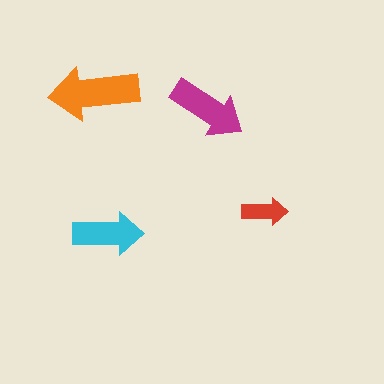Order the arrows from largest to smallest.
the orange one, the magenta one, the cyan one, the red one.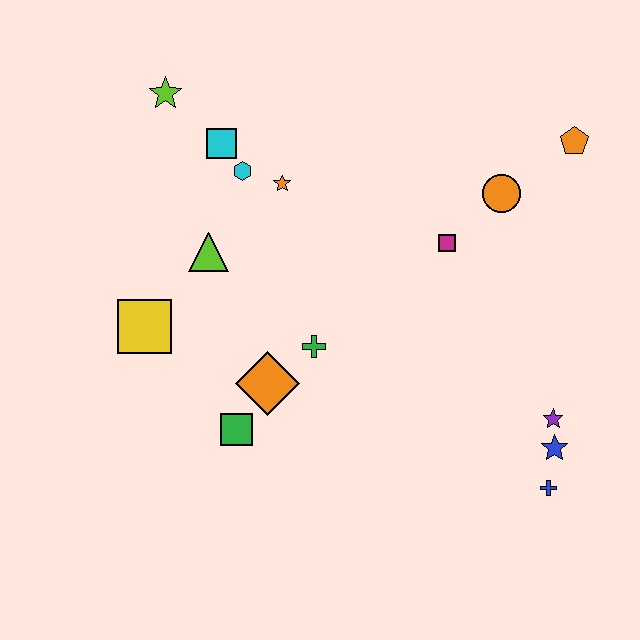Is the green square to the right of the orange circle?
No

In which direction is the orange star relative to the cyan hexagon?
The orange star is to the right of the cyan hexagon.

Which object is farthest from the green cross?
The orange pentagon is farthest from the green cross.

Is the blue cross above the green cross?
No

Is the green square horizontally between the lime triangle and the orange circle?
Yes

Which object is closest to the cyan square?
The cyan hexagon is closest to the cyan square.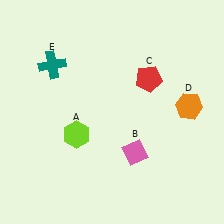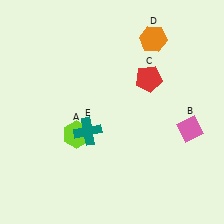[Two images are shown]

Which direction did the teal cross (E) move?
The teal cross (E) moved down.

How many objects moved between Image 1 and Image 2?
3 objects moved between the two images.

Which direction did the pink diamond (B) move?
The pink diamond (B) moved right.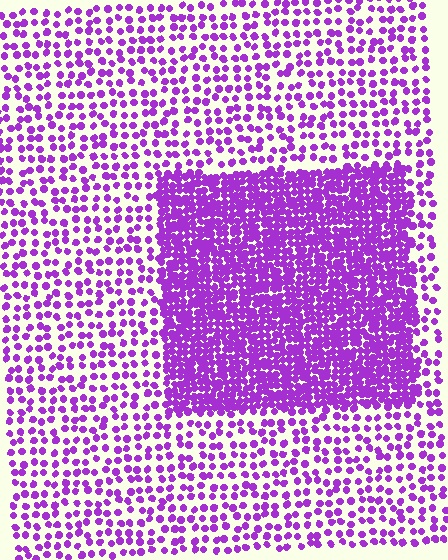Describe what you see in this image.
The image contains small purple elements arranged at two different densities. A rectangle-shaped region is visible where the elements are more densely packed than the surrounding area.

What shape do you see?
I see a rectangle.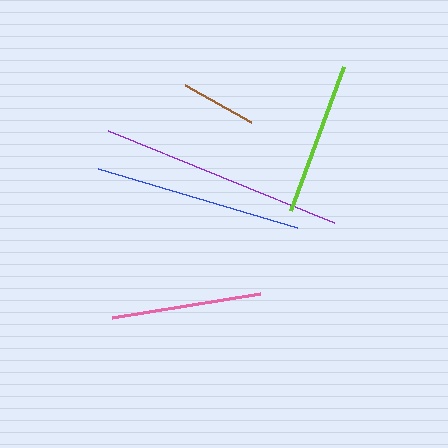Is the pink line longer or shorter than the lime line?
The lime line is longer than the pink line.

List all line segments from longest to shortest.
From longest to shortest: purple, blue, lime, pink, brown.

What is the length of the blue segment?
The blue segment is approximately 207 pixels long.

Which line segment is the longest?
The purple line is the longest at approximately 244 pixels.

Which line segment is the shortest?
The brown line is the shortest at approximately 76 pixels.